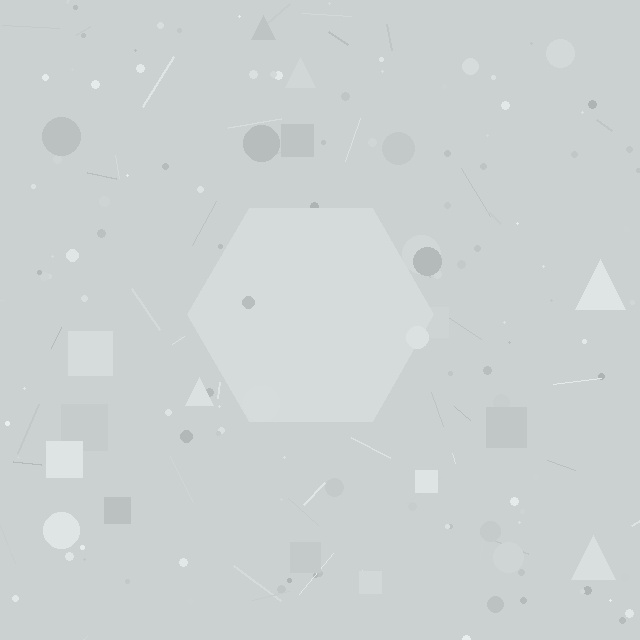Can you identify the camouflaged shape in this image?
The camouflaged shape is a hexagon.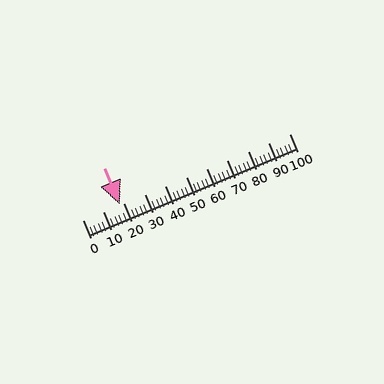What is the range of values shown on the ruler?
The ruler shows values from 0 to 100.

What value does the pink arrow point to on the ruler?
The pink arrow points to approximately 18.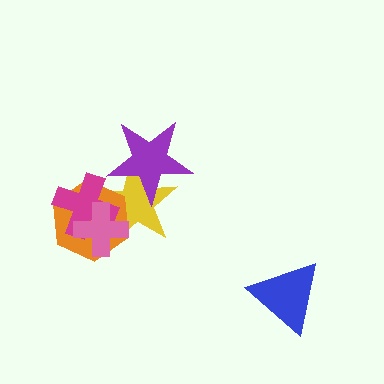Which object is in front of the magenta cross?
The pink cross is in front of the magenta cross.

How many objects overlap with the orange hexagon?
3 objects overlap with the orange hexagon.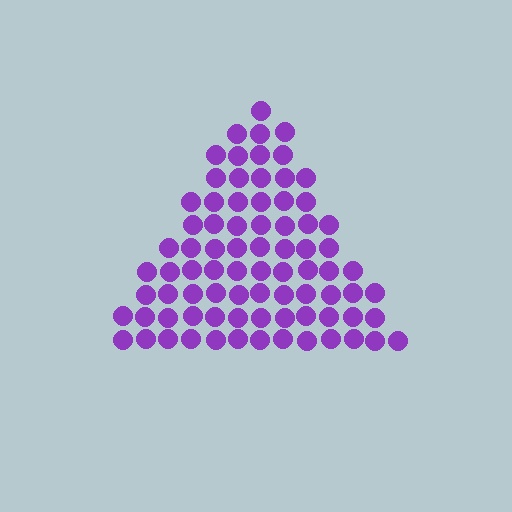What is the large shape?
The large shape is a triangle.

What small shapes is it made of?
It is made of small circles.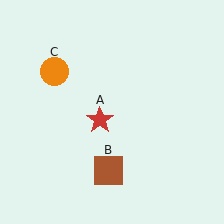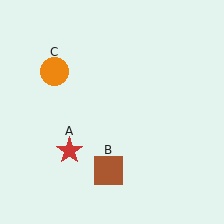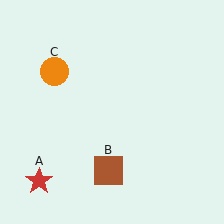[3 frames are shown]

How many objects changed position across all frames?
1 object changed position: red star (object A).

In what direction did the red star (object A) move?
The red star (object A) moved down and to the left.